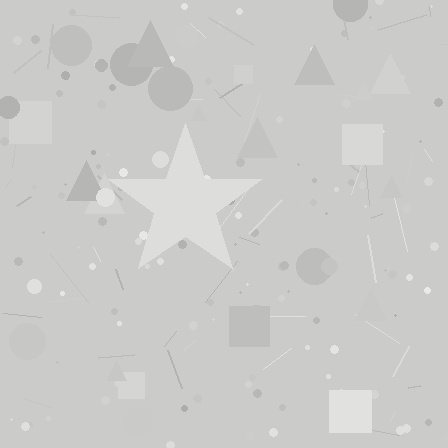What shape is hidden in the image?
A star is hidden in the image.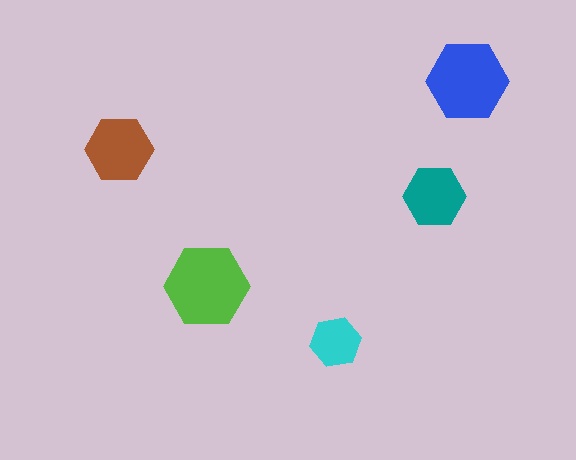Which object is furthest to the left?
The brown hexagon is leftmost.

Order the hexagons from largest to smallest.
the lime one, the blue one, the brown one, the teal one, the cyan one.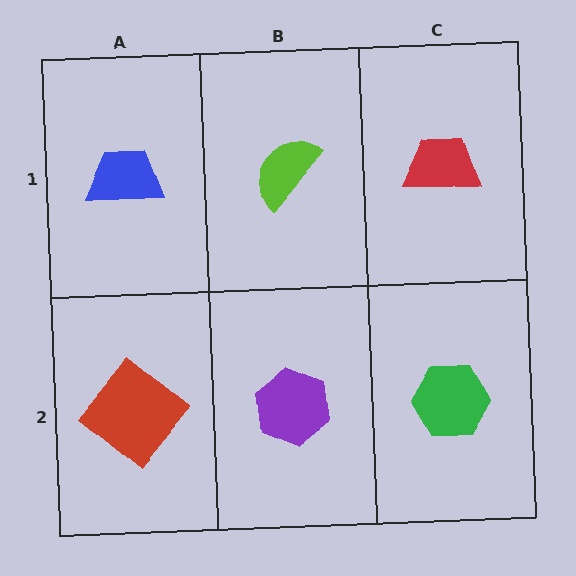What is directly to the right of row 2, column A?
A purple hexagon.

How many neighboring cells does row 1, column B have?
3.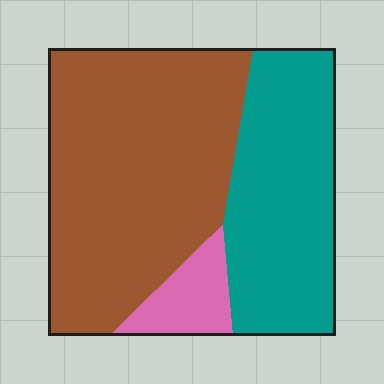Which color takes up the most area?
Brown, at roughly 55%.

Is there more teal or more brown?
Brown.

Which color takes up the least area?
Pink, at roughly 10%.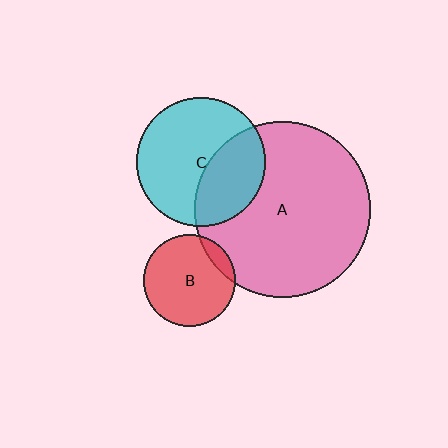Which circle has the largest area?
Circle A (pink).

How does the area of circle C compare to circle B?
Approximately 2.0 times.